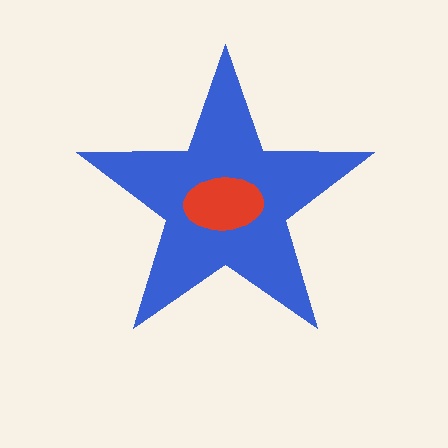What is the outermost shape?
The blue star.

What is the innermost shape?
The red ellipse.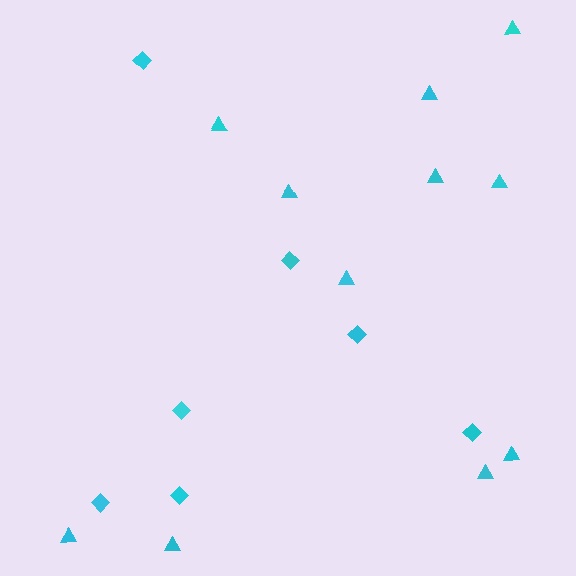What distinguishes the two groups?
There are 2 groups: one group of diamonds (7) and one group of triangles (11).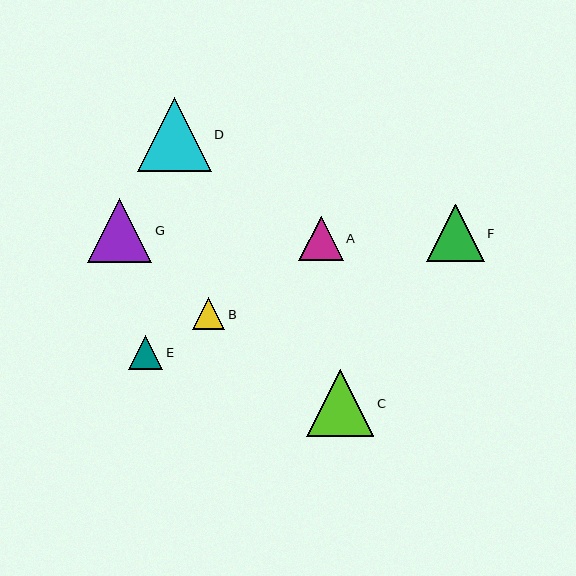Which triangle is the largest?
Triangle D is the largest with a size of approximately 74 pixels.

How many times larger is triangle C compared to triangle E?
Triangle C is approximately 2.0 times the size of triangle E.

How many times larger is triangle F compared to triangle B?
Triangle F is approximately 1.8 times the size of triangle B.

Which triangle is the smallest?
Triangle B is the smallest with a size of approximately 32 pixels.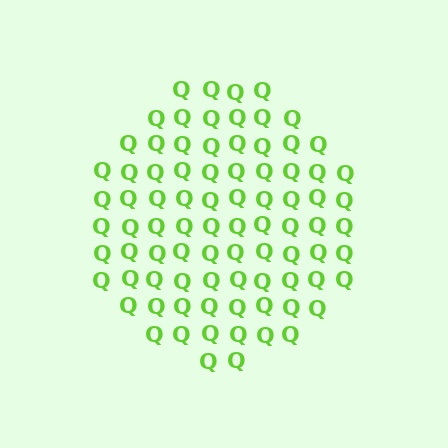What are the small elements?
The small elements are letter Q's.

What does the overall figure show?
The overall figure shows a circle.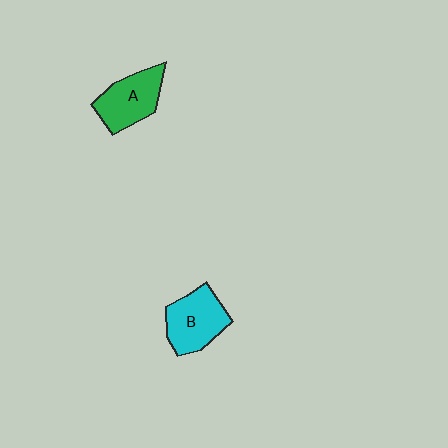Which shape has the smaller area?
Shape A (green).